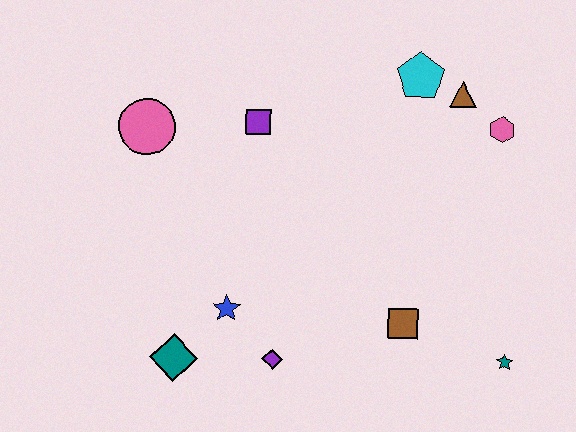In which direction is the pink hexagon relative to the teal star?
The pink hexagon is above the teal star.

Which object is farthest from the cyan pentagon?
The teal diamond is farthest from the cyan pentagon.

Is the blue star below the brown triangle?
Yes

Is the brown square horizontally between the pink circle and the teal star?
Yes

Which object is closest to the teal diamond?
The blue star is closest to the teal diamond.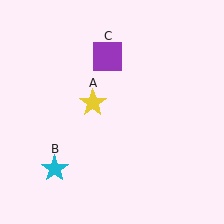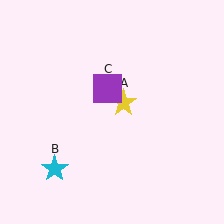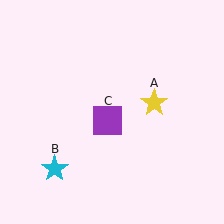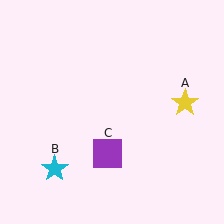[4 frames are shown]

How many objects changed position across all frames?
2 objects changed position: yellow star (object A), purple square (object C).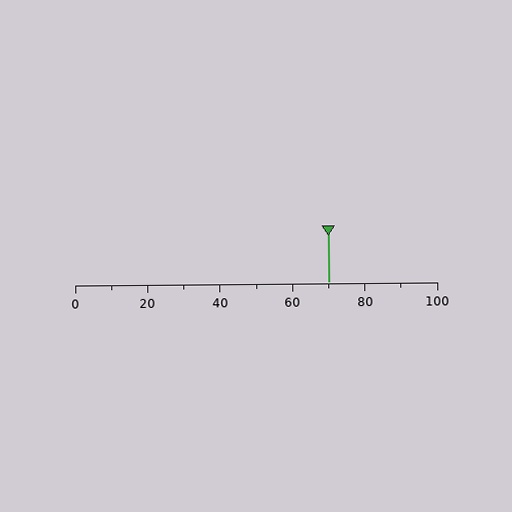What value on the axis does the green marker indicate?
The marker indicates approximately 70.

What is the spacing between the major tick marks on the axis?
The major ticks are spaced 20 apart.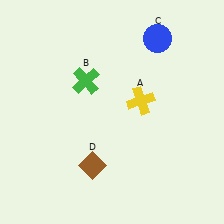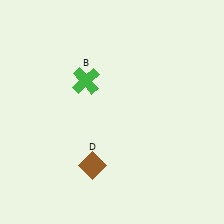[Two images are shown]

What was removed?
The blue circle (C), the yellow cross (A) were removed in Image 2.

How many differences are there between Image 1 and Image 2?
There are 2 differences between the two images.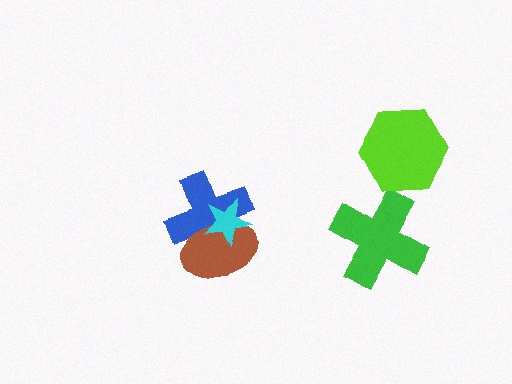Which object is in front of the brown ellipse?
The cyan star is in front of the brown ellipse.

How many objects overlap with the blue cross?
2 objects overlap with the blue cross.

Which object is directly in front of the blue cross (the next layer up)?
The brown ellipse is directly in front of the blue cross.